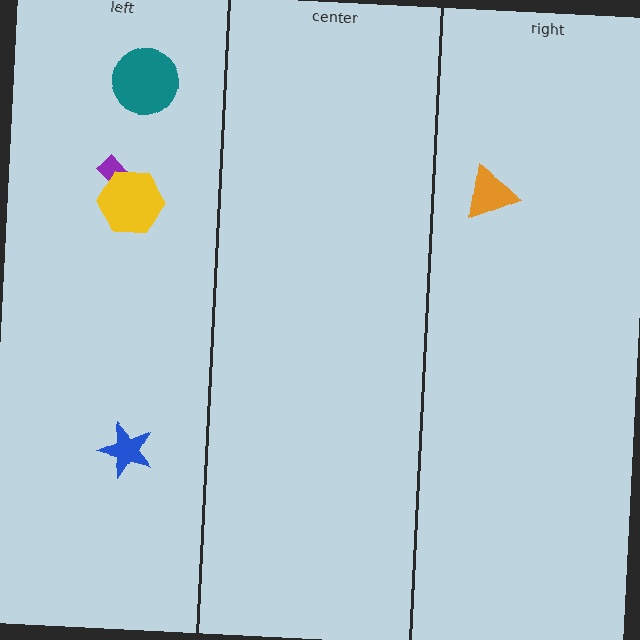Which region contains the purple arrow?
The left region.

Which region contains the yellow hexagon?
The left region.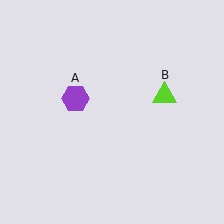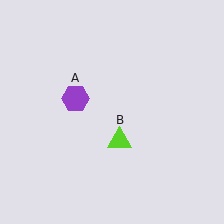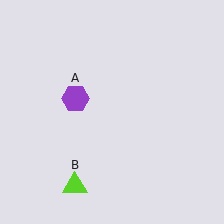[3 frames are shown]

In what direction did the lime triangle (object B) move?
The lime triangle (object B) moved down and to the left.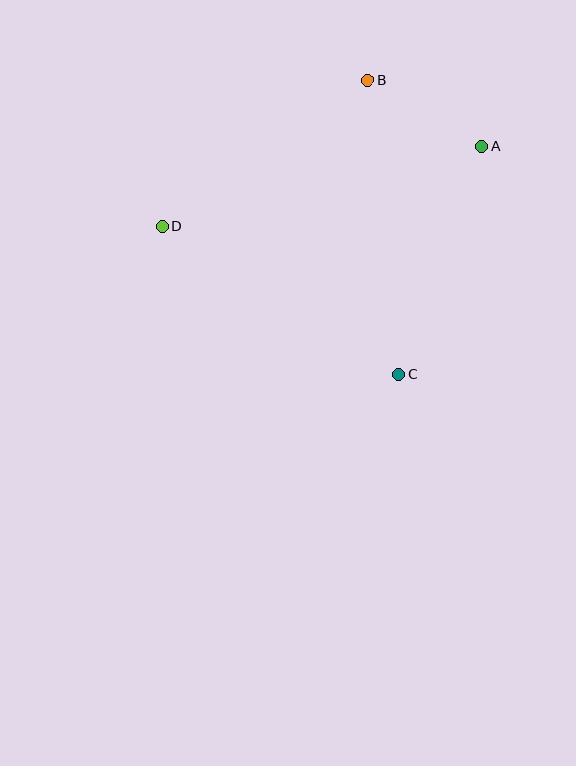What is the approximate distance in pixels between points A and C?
The distance between A and C is approximately 242 pixels.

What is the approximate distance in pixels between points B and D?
The distance between B and D is approximately 252 pixels.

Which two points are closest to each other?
Points A and B are closest to each other.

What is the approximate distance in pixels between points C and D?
The distance between C and D is approximately 278 pixels.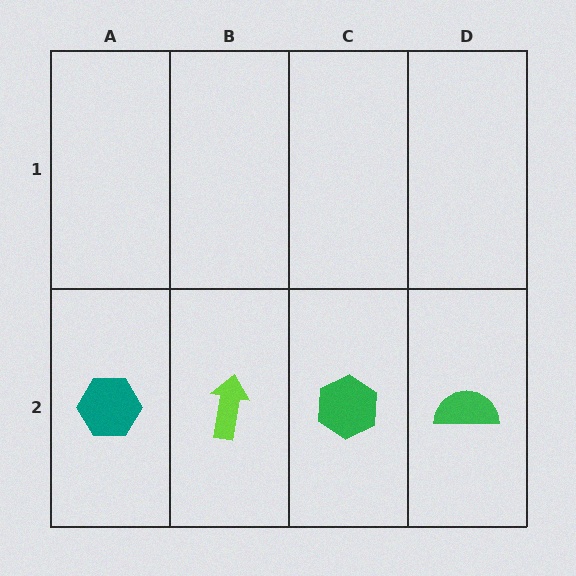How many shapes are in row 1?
0 shapes.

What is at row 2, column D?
A green semicircle.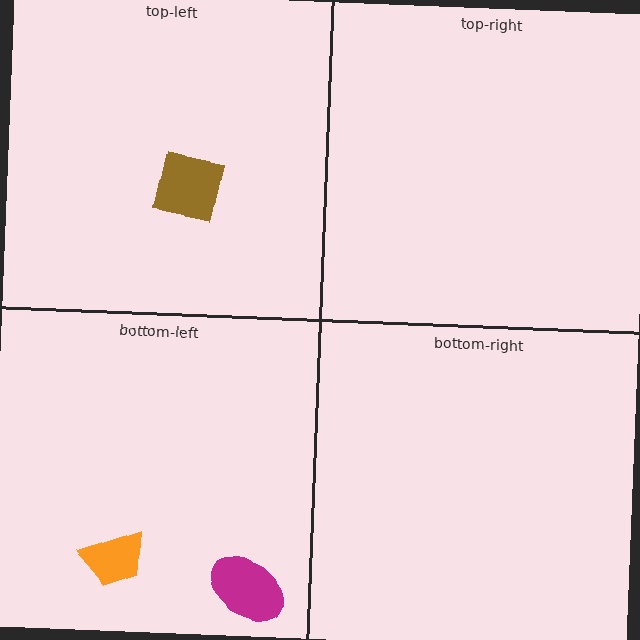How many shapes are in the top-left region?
1.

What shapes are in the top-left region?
The brown square.